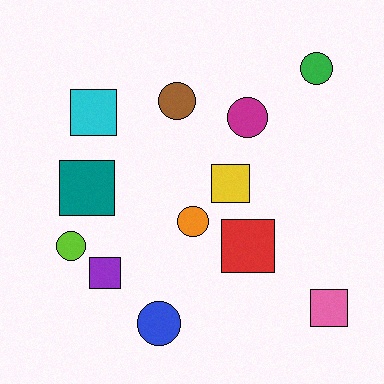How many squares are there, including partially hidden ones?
There are 6 squares.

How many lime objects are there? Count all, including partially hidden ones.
There is 1 lime object.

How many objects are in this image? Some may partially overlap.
There are 12 objects.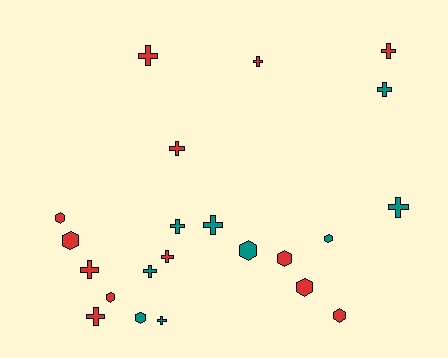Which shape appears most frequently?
Cross, with 13 objects.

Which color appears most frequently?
Red, with 13 objects.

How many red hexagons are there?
There are 6 red hexagons.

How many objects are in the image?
There are 22 objects.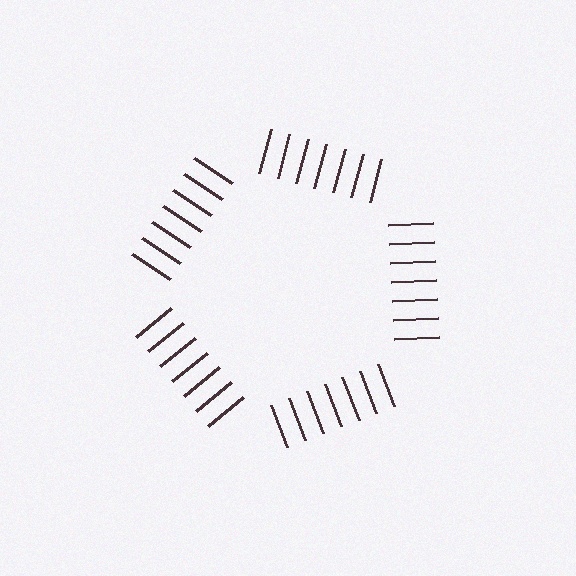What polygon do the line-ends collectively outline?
An illusory pentagon — the line segments terminate on its edges but no continuous stroke is drawn.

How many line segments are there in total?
35 — 7 along each of the 5 edges.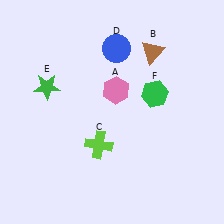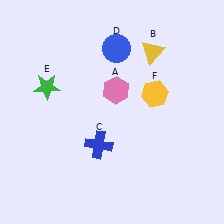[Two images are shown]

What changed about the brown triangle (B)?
In Image 1, B is brown. In Image 2, it changed to yellow.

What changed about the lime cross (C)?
In Image 1, C is lime. In Image 2, it changed to blue.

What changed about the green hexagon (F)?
In Image 1, F is green. In Image 2, it changed to yellow.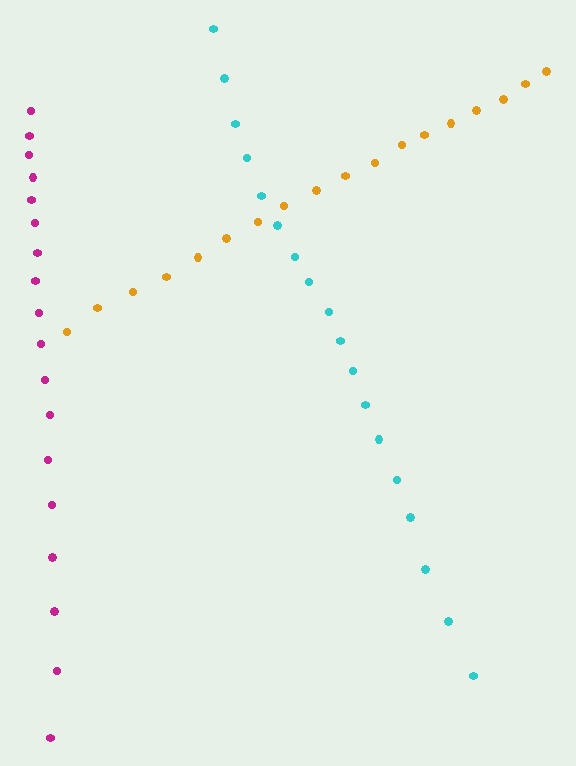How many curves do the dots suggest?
There are 3 distinct paths.